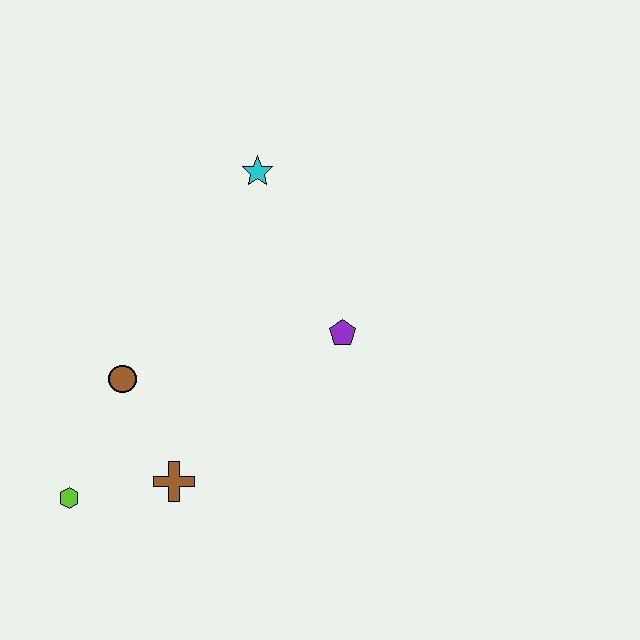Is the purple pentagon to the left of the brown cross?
No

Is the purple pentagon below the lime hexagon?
No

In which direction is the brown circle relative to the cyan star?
The brown circle is below the cyan star.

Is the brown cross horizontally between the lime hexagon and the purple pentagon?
Yes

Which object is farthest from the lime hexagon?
The cyan star is farthest from the lime hexagon.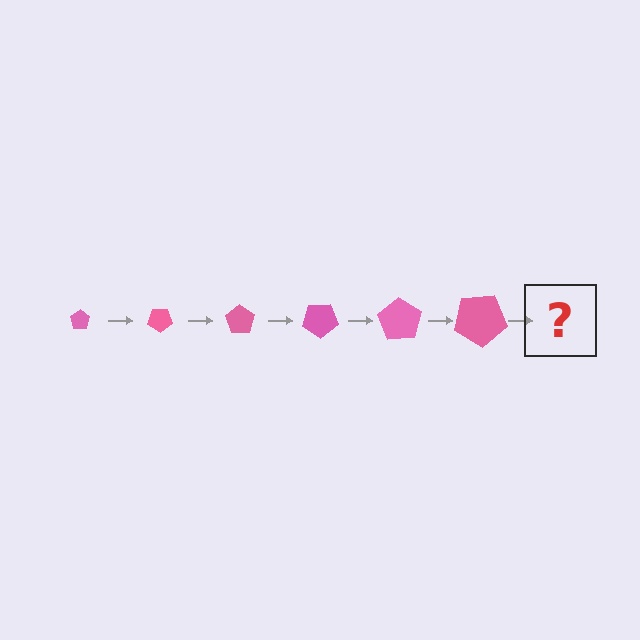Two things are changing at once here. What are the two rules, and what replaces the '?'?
The two rules are that the pentagon grows larger each step and it rotates 35 degrees each step. The '?' should be a pentagon, larger than the previous one and rotated 210 degrees from the start.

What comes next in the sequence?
The next element should be a pentagon, larger than the previous one and rotated 210 degrees from the start.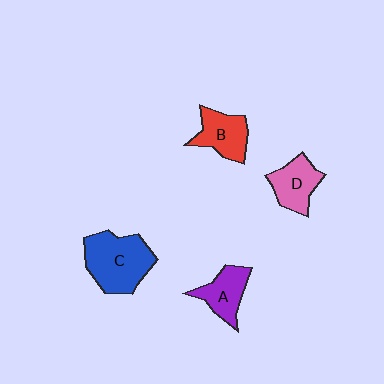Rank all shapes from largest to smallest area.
From largest to smallest: C (blue), B (red), D (pink), A (purple).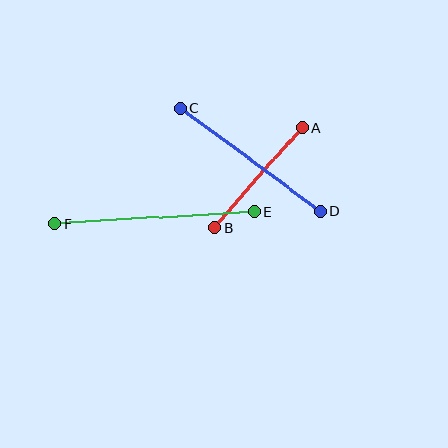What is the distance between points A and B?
The distance is approximately 133 pixels.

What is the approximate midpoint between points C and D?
The midpoint is at approximately (250, 160) pixels.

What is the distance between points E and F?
The distance is approximately 200 pixels.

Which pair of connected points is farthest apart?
Points E and F are farthest apart.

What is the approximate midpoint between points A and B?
The midpoint is at approximately (258, 177) pixels.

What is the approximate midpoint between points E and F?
The midpoint is at approximately (155, 218) pixels.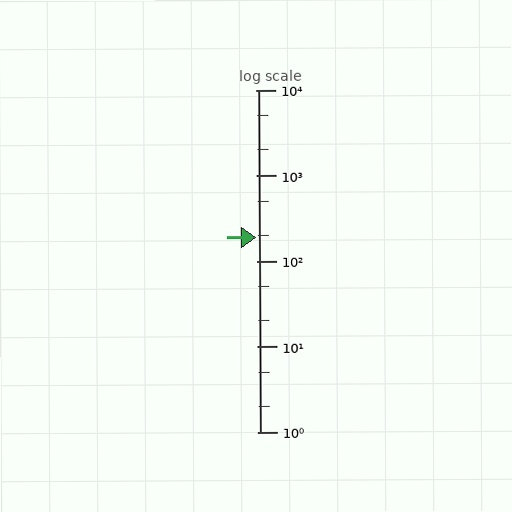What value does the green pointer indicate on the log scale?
The pointer indicates approximately 190.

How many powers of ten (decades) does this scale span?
The scale spans 4 decades, from 1 to 10000.